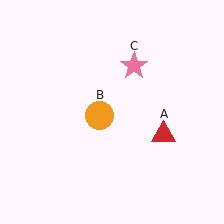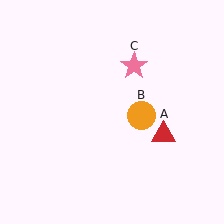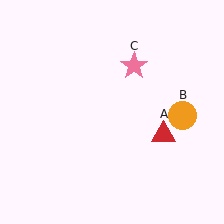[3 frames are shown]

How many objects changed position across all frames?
1 object changed position: orange circle (object B).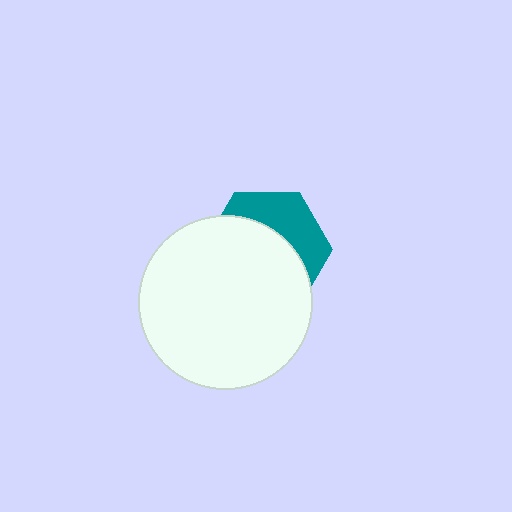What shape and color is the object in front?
The object in front is a white circle.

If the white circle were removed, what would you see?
You would see the complete teal hexagon.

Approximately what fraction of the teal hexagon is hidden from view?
Roughly 63% of the teal hexagon is hidden behind the white circle.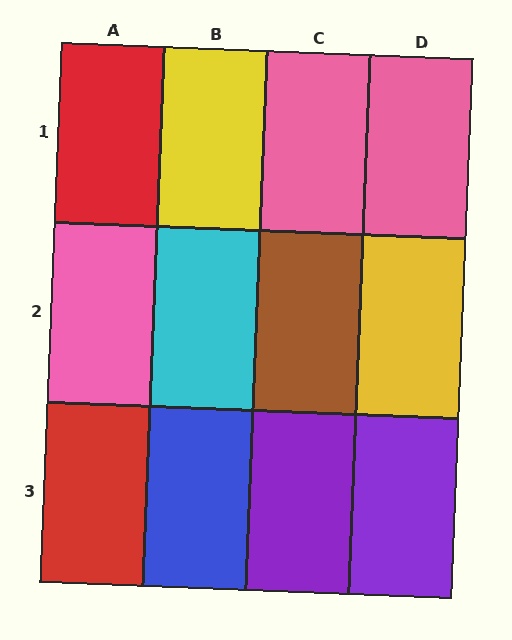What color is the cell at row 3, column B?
Blue.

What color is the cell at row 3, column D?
Purple.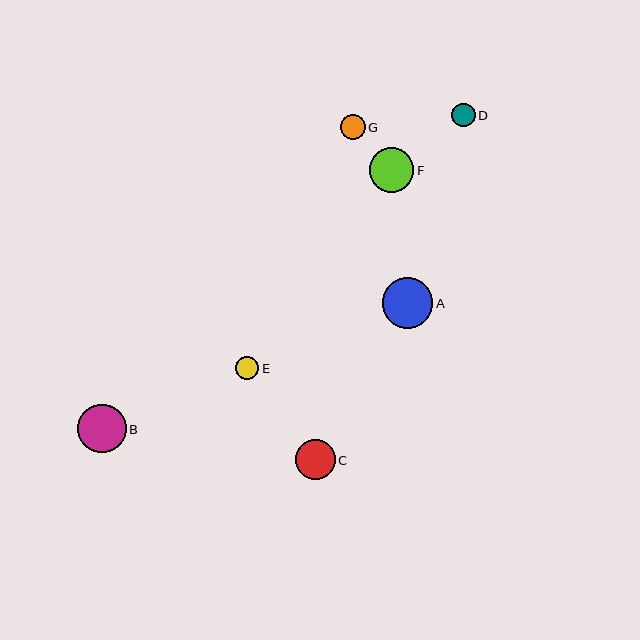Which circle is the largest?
Circle A is the largest with a size of approximately 51 pixels.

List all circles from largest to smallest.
From largest to smallest: A, B, F, C, G, D, E.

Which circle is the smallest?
Circle E is the smallest with a size of approximately 23 pixels.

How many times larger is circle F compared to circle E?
Circle F is approximately 1.9 times the size of circle E.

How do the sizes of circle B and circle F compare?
Circle B and circle F are approximately the same size.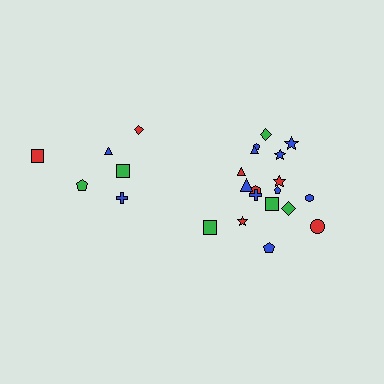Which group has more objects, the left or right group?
The right group.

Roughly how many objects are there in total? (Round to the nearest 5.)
Roughly 25 objects in total.